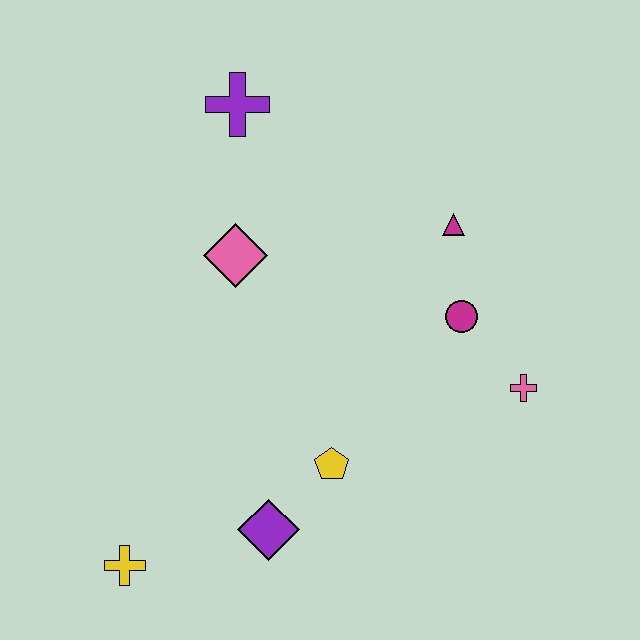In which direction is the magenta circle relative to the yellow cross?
The magenta circle is to the right of the yellow cross.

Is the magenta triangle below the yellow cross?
No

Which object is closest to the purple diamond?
The yellow pentagon is closest to the purple diamond.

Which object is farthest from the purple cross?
The yellow cross is farthest from the purple cross.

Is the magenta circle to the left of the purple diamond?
No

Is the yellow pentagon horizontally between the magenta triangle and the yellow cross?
Yes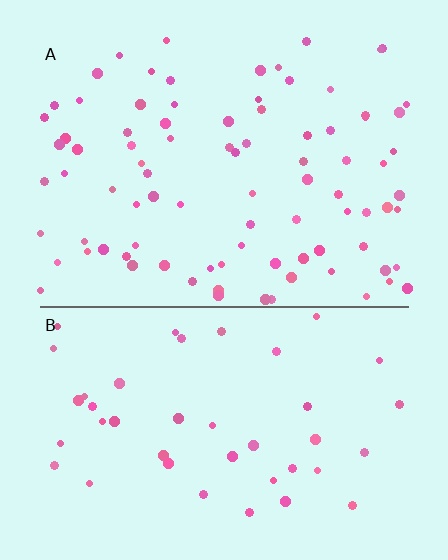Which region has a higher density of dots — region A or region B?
A (the top).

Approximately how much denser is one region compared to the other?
Approximately 2.1× — region A over region B.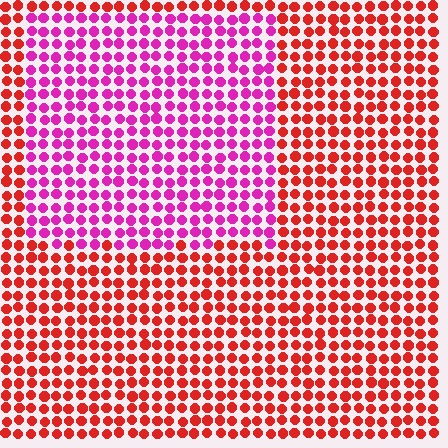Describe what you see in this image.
The image is filled with small red elements in a uniform arrangement. A rectangle-shaped region is visible where the elements are tinted to a slightly different hue, forming a subtle color boundary.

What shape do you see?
I see a rectangle.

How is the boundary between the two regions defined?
The boundary is defined purely by a slight shift in hue (about 48 degrees). Spacing, size, and orientation are identical on both sides.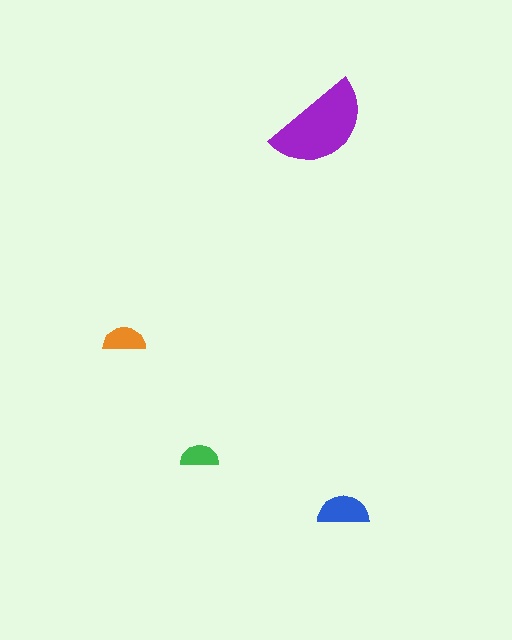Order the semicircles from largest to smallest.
the purple one, the blue one, the orange one, the green one.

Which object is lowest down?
The blue semicircle is bottommost.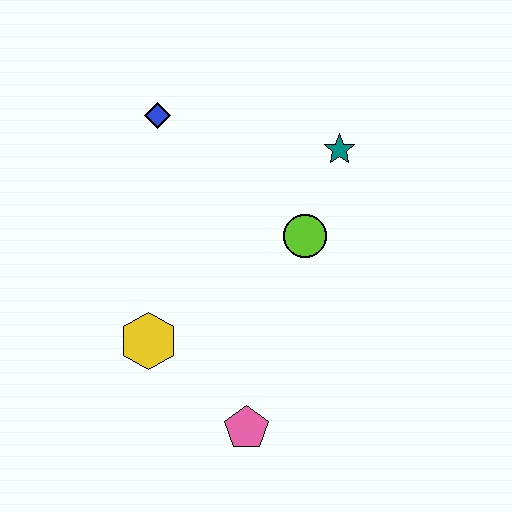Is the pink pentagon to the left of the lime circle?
Yes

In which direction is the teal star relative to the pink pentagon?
The teal star is above the pink pentagon.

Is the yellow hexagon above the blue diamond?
No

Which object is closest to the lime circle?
The teal star is closest to the lime circle.